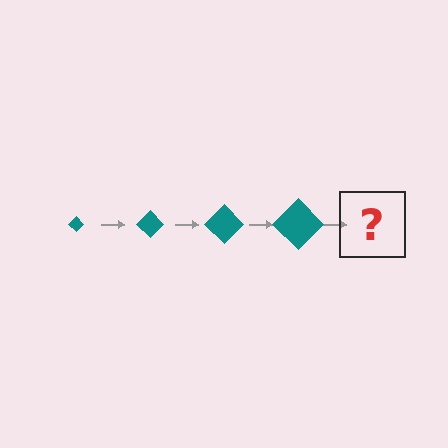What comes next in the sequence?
The next element should be a teal diamond, larger than the previous one.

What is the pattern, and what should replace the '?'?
The pattern is that the diamond gets progressively larger each step. The '?' should be a teal diamond, larger than the previous one.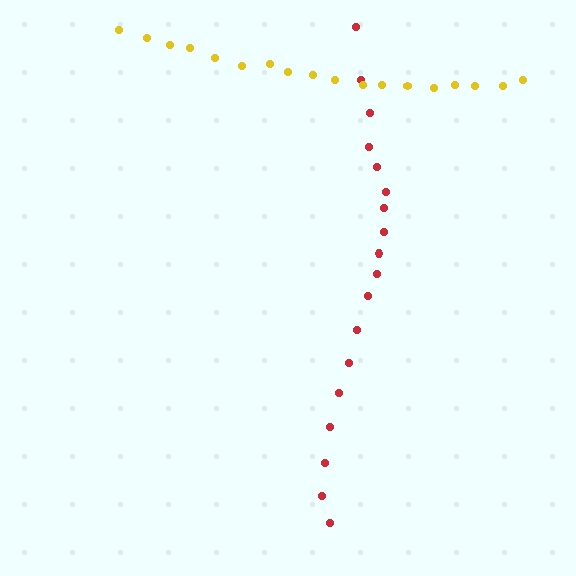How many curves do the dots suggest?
There are 2 distinct paths.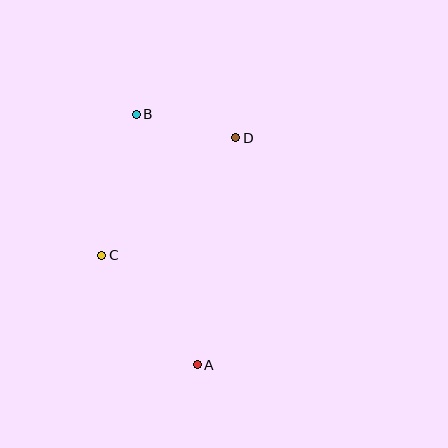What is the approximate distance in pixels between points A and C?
The distance between A and C is approximately 145 pixels.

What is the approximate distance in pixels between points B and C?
The distance between B and C is approximately 146 pixels.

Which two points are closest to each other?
Points B and D are closest to each other.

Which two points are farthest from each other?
Points A and B are farthest from each other.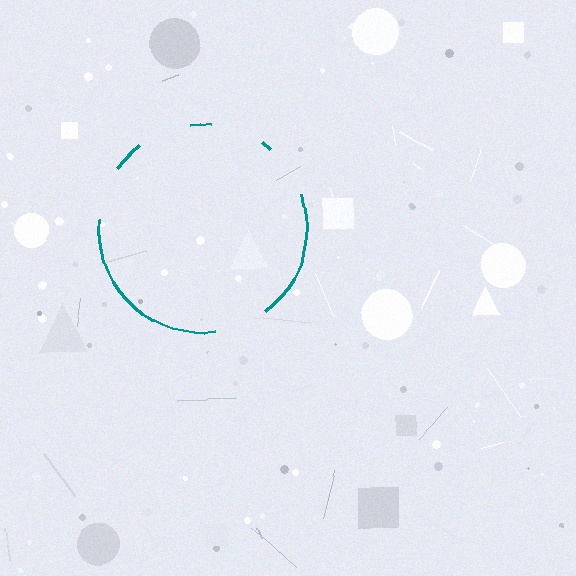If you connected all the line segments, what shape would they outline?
They would outline a circle.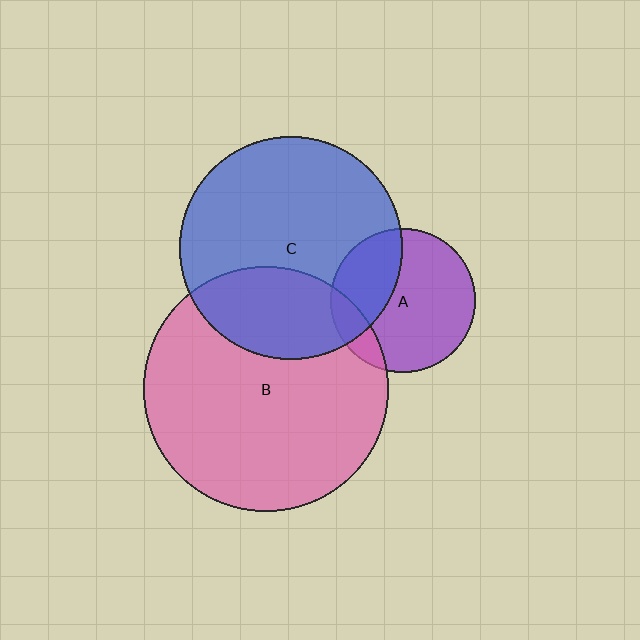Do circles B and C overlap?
Yes.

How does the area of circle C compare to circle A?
Approximately 2.4 times.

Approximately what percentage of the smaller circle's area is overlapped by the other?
Approximately 30%.